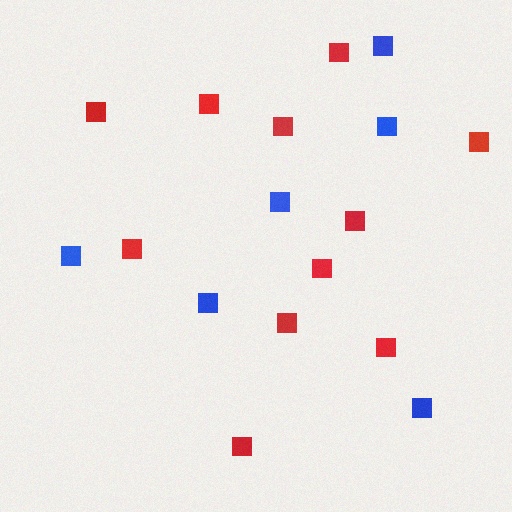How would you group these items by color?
There are 2 groups: one group of red squares (11) and one group of blue squares (6).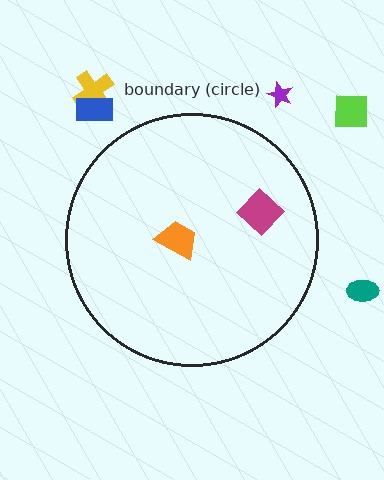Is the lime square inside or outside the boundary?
Outside.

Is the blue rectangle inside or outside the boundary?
Outside.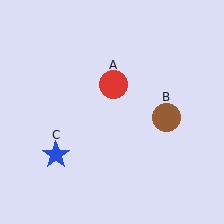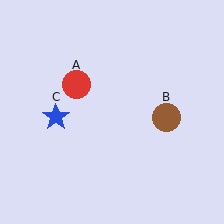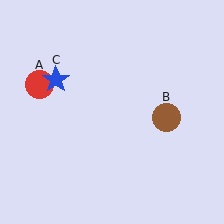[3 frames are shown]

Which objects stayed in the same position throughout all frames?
Brown circle (object B) remained stationary.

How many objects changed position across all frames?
2 objects changed position: red circle (object A), blue star (object C).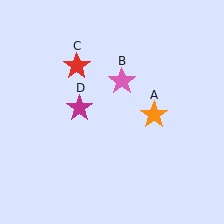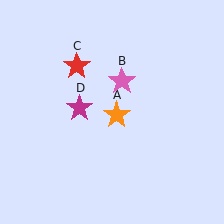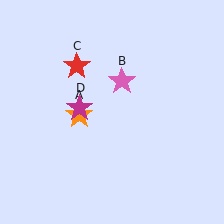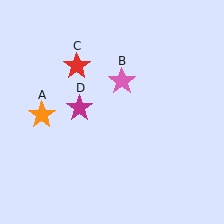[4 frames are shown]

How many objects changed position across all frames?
1 object changed position: orange star (object A).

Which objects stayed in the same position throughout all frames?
Pink star (object B) and red star (object C) and magenta star (object D) remained stationary.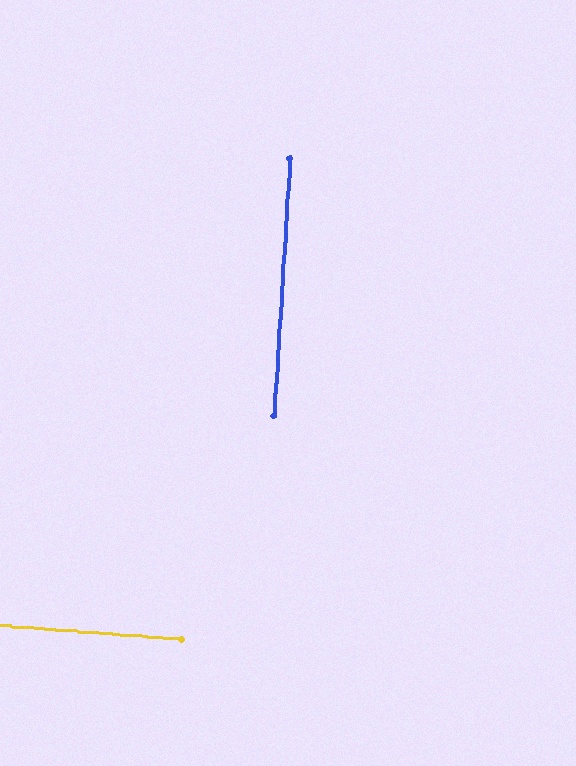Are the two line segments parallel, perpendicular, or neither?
Perpendicular — they meet at approximately 89°.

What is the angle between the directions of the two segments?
Approximately 89 degrees.